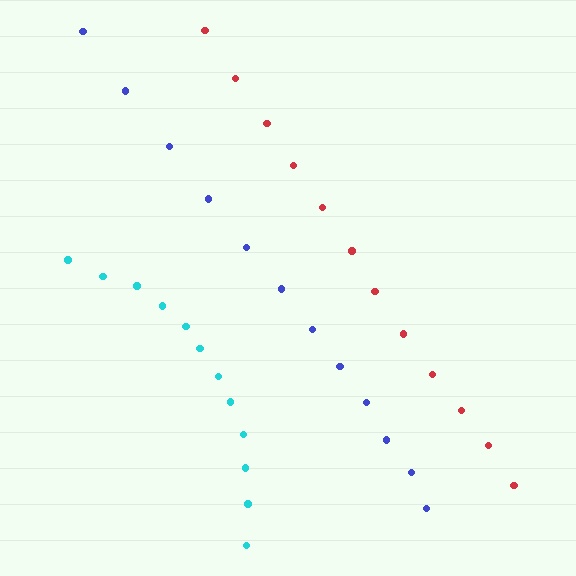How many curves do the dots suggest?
There are 3 distinct paths.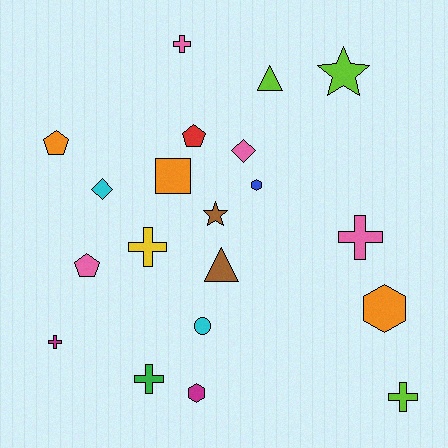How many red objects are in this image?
There is 1 red object.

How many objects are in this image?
There are 20 objects.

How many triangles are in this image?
There are 2 triangles.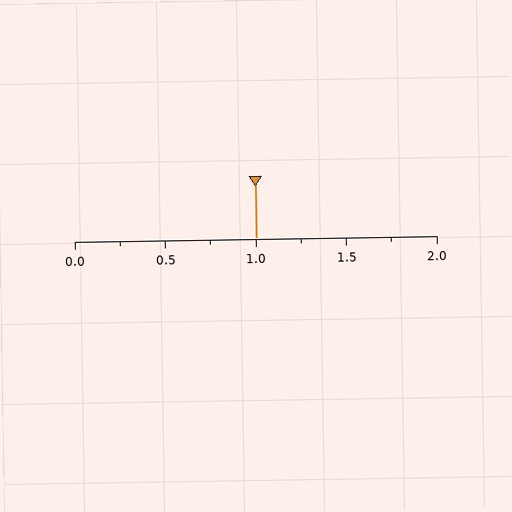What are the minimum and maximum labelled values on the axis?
The axis runs from 0.0 to 2.0.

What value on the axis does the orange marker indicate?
The marker indicates approximately 1.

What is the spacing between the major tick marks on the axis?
The major ticks are spaced 0.5 apart.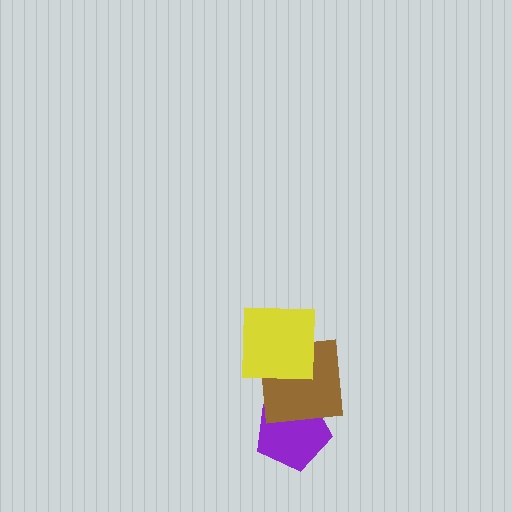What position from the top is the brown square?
The brown square is 2nd from the top.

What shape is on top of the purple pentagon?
The brown square is on top of the purple pentagon.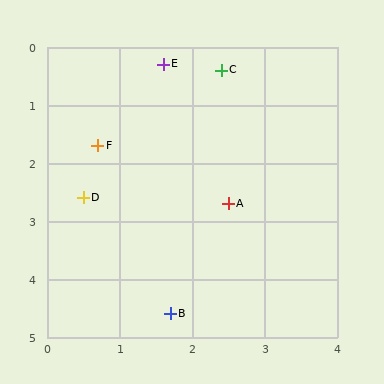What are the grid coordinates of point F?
Point F is at approximately (0.7, 1.7).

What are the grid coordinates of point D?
Point D is at approximately (0.5, 2.6).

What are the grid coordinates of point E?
Point E is at approximately (1.6, 0.3).